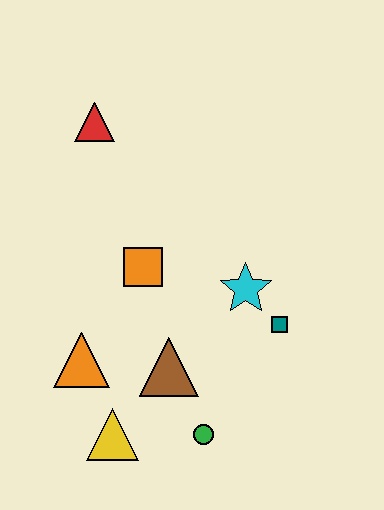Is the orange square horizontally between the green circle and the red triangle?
Yes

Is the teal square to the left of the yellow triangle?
No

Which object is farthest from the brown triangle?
The red triangle is farthest from the brown triangle.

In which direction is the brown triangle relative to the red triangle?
The brown triangle is below the red triangle.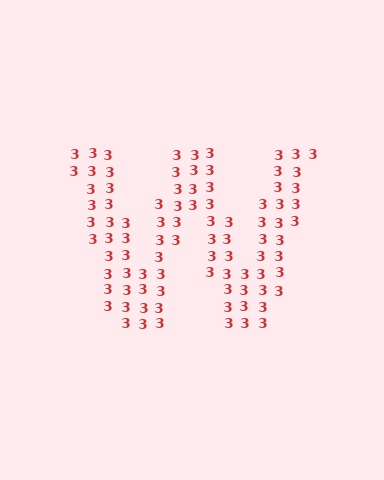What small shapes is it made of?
It is made of small digit 3's.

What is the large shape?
The large shape is the letter W.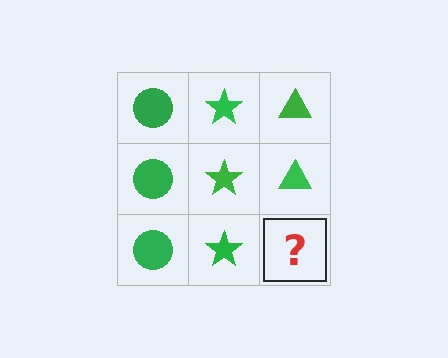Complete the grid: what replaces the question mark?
The question mark should be replaced with a green triangle.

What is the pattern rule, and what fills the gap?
The rule is that each column has a consistent shape. The gap should be filled with a green triangle.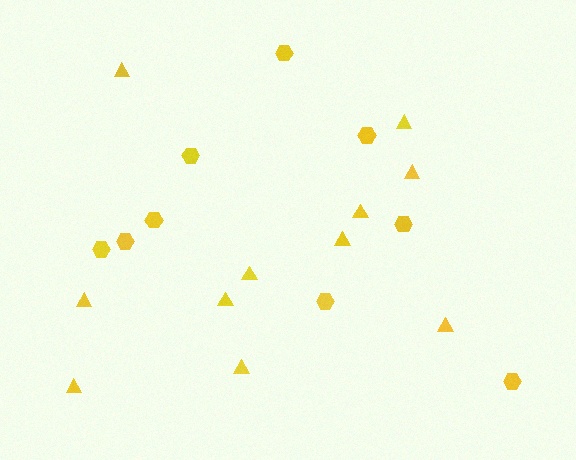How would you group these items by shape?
There are 2 groups: one group of hexagons (9) and one group of triangles (11).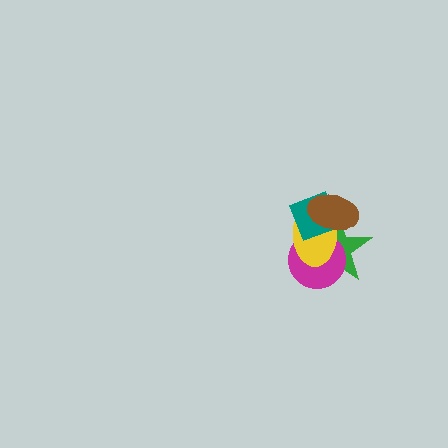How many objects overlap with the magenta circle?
3 objects overlap with the magenta circle.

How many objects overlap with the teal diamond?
4 objects overlap with the teal diamond.